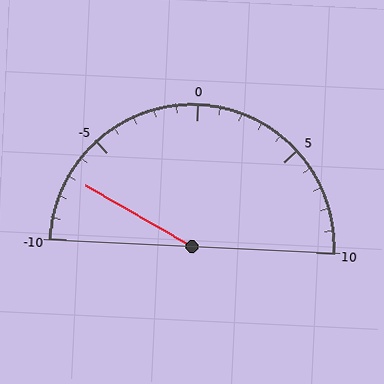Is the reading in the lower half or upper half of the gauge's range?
The reading is in the lower half of the range (-10 to 10).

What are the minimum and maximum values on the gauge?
The gauge ranges from -10 to 10.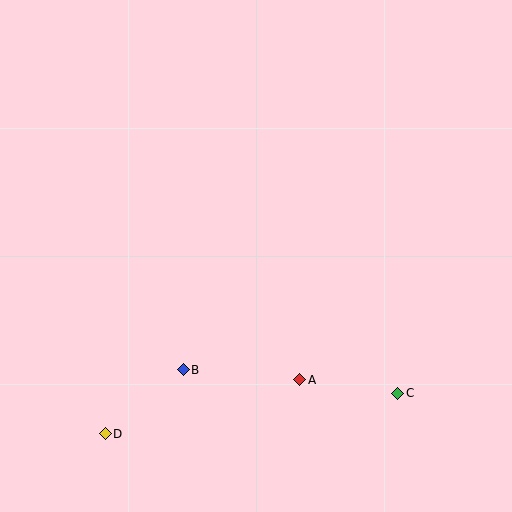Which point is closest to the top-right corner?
Point C is closest to the top-right corner.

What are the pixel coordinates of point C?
Point C is at (398, 393).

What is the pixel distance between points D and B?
The distance between D and B is 101 pixels.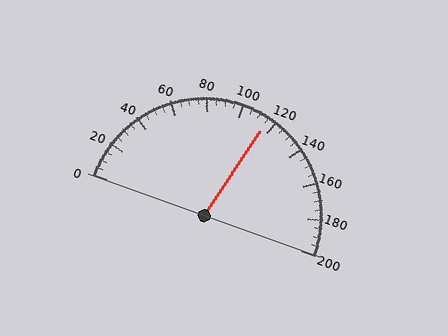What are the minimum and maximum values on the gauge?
The gauge ranges from 0 to 200.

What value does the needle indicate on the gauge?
The needle indicates approximately 115.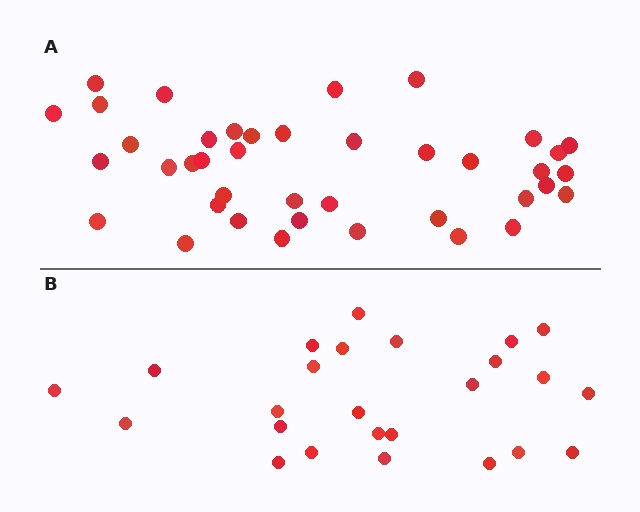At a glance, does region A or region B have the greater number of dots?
Region A (the top region) has more dots.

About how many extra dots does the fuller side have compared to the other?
Region A has approximately 15 more dots than region B.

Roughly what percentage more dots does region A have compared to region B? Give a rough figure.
About 60% more.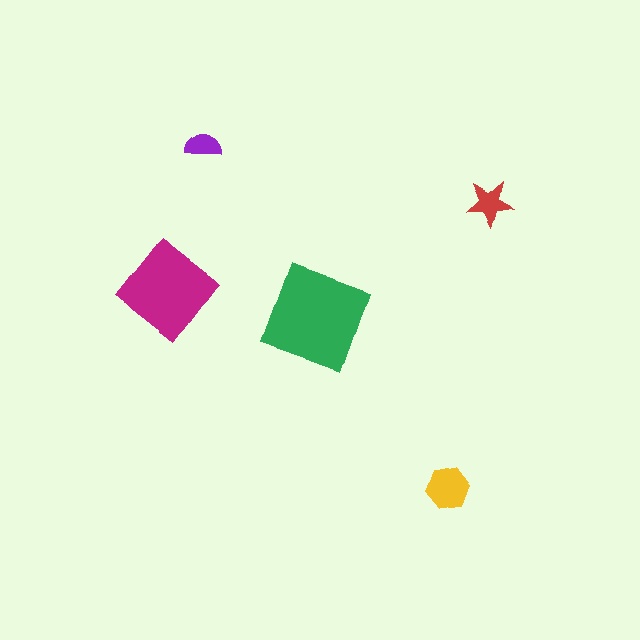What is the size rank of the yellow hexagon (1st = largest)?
3rd.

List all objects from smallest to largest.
The purple semicircle, the red star, the yellow hexagon, the magenta diamond, the green diamond.